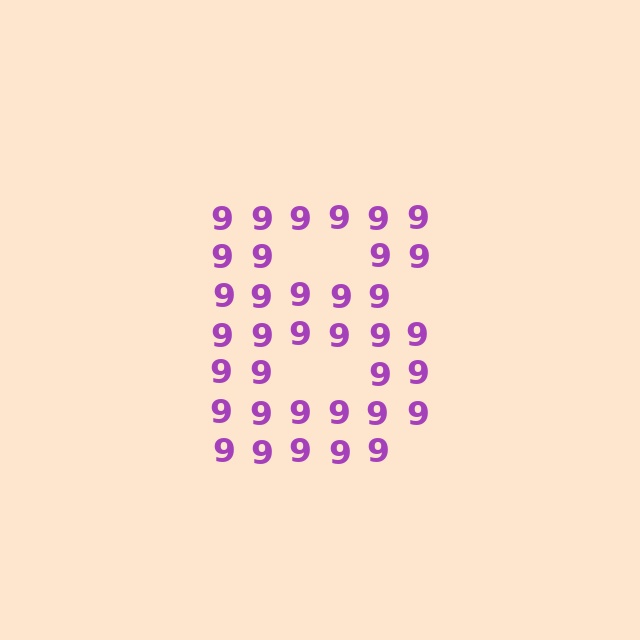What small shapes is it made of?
It is made of small digit 9's.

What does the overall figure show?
The overall figure shows the letter B.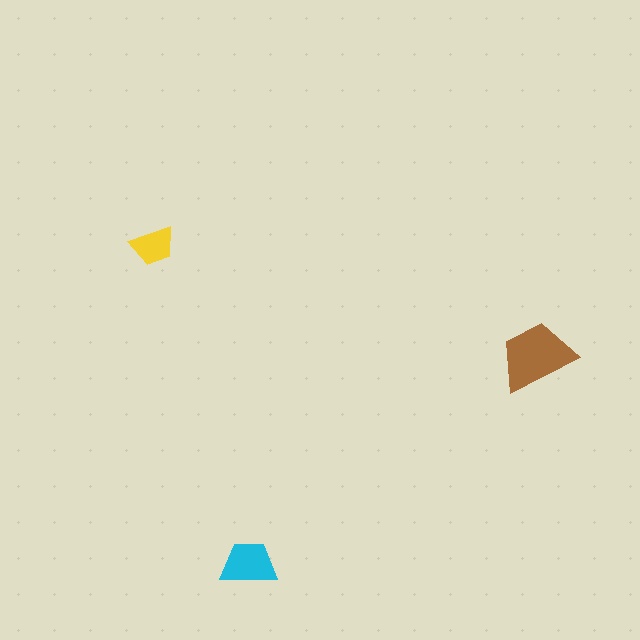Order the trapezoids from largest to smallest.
the brown one, the cyan one, the yellow one.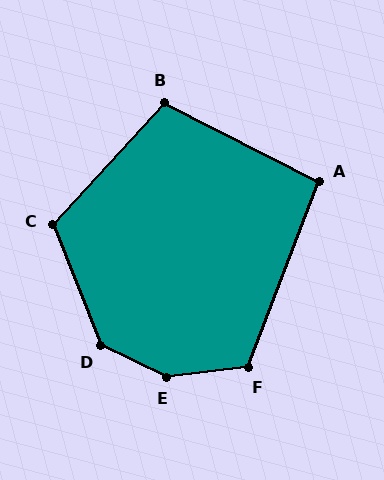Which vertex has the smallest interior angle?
A, at approximately 96 degrees.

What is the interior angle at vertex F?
Approximately 117 degrees (obtuse).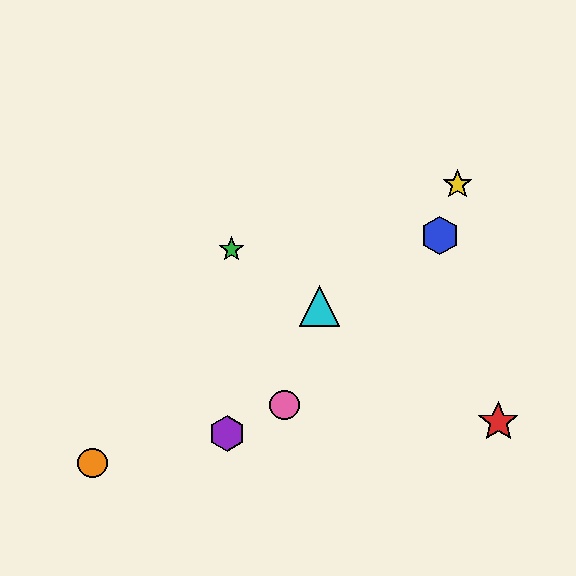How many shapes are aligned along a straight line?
3 shapes (the red star, the green star, the cyan triangle) are aligned along a straight line.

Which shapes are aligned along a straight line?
The red star, the green star, the cyan triangle are aligned along a straight line.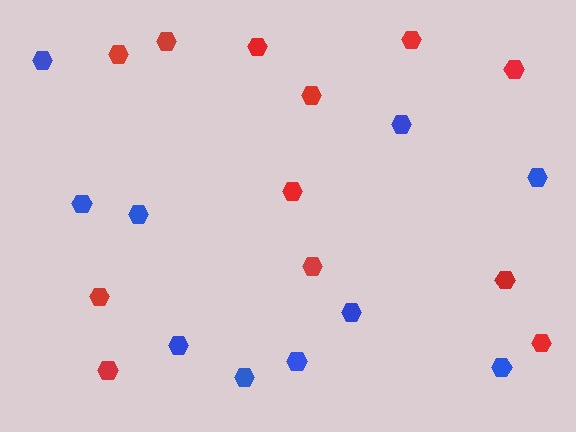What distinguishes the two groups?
There are 2 groups: one group of red hexagons (12) and one group of blue hexagons (10).